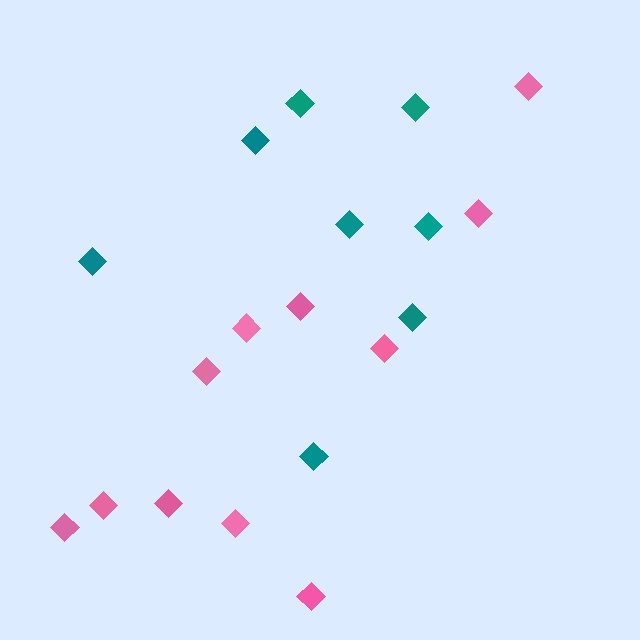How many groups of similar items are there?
There are 2 groups: one group of pink diamonds (11) and one group of teal diamonds (8).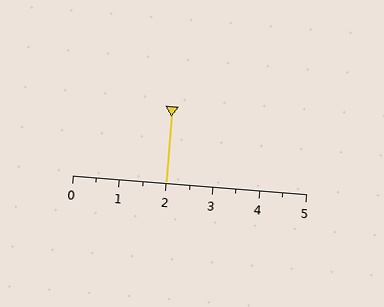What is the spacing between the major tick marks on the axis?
The major ticks are spaced 1 apart.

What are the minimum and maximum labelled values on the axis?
The axis runs from 0 to 5.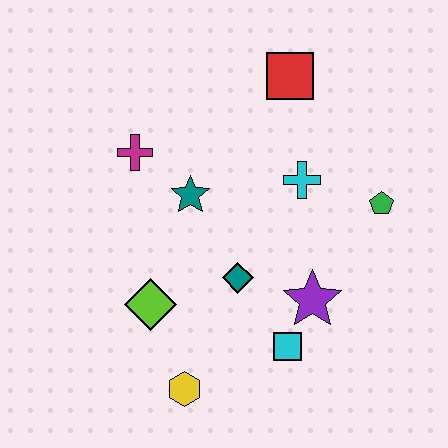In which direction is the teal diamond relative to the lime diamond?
The teal diamond is to the right of the lime diamond.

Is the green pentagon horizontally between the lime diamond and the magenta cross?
No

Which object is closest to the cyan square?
The purple star is closest to the cyan square.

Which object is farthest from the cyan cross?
The yellow hexagon is farthest from the cyan cross.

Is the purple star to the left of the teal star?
No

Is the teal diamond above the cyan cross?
No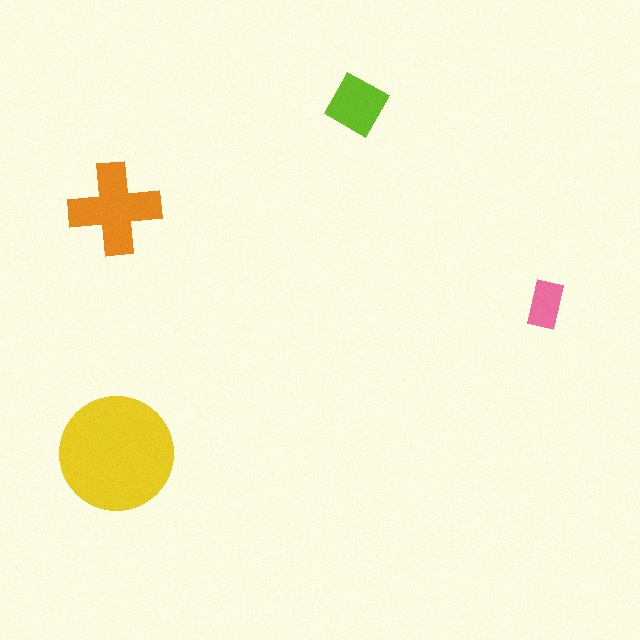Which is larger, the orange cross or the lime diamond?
The orange cross.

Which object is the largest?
The yellow circle.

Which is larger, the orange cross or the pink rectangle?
The orange cross.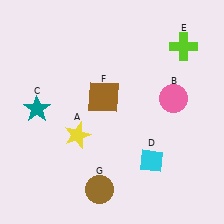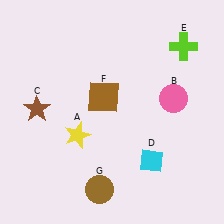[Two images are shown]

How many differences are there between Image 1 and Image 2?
There is 1 difference between the two images.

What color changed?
The star (C) changed from teal in Image 1 to brown in Image 2.